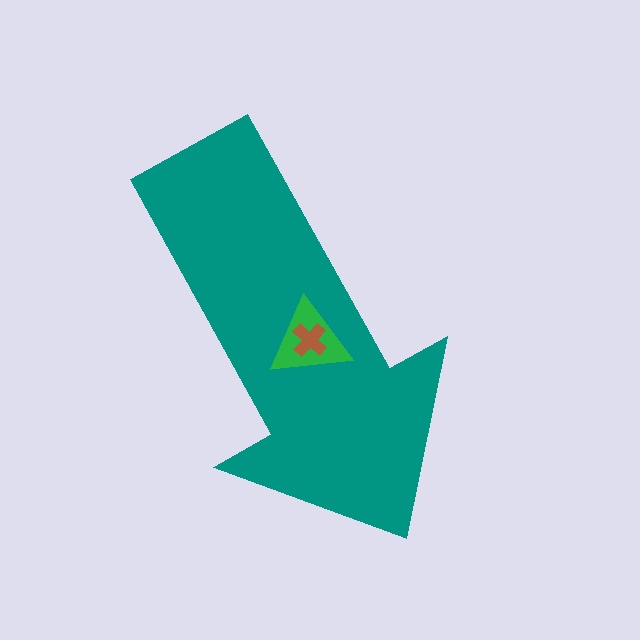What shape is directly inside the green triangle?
The brown cross.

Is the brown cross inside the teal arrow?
Yes.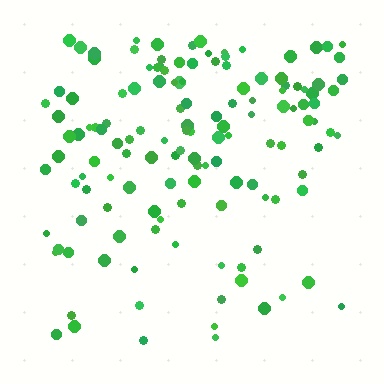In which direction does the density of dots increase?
From bottom to top, with the top side densest.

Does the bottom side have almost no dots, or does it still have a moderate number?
Still a moderate number, just noticeably fewer than the top.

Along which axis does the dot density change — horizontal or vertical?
Vertical.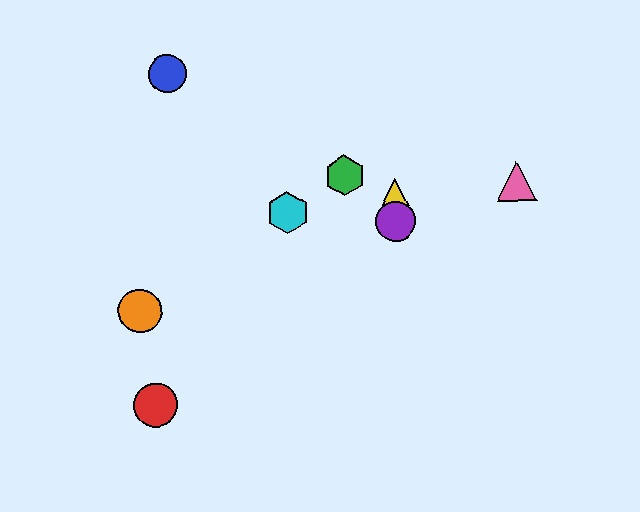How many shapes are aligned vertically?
2 shapes (the yellow triangle, the purple circle) are aligned vertically.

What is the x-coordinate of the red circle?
The red circle is at x≈155.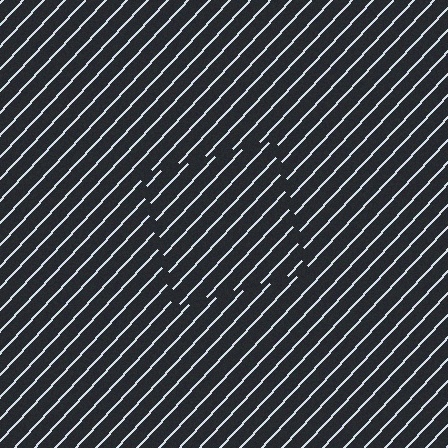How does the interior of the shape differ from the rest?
The interior of the shape contains the same grating, shifted by half a period — the contour is defined by the phase discontinuity where line-ends from the inner and outer gratings abut.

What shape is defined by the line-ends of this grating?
An illusory square. The interior of the shape contains the same grating, shifted by half a period — the contour is defined by the phase discontinuity where line-ends from the inner and outer gratings abut.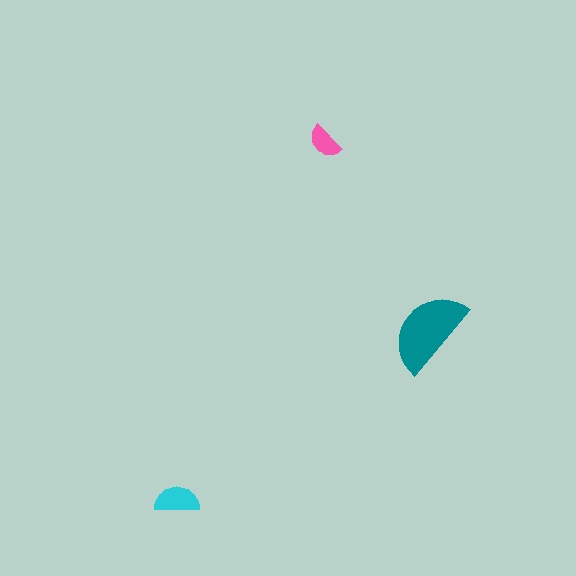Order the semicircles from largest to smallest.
the teal one, the cyan one, the pink one.